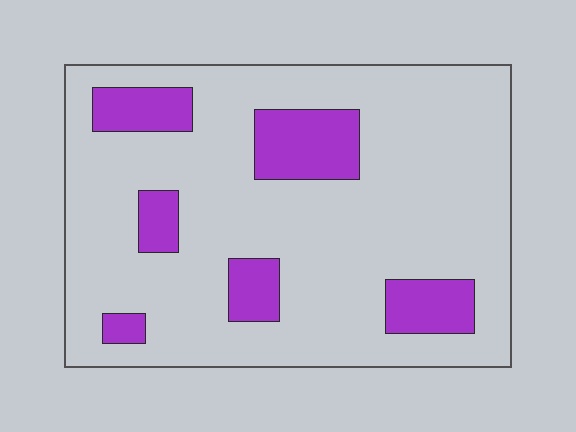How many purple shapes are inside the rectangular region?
6.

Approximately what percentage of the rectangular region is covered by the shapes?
Approximately 20%.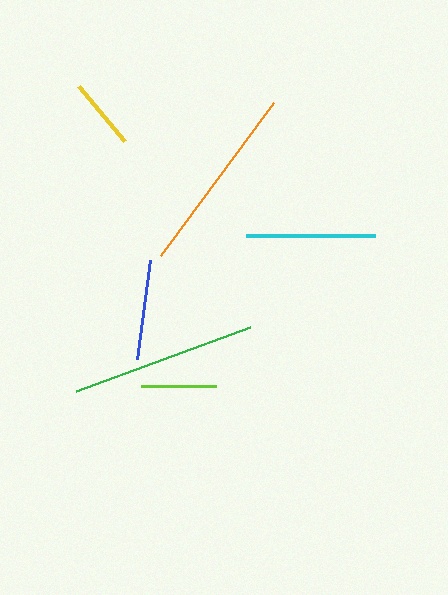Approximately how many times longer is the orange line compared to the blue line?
The orange line is approximately 1.9 times the length of the blue line.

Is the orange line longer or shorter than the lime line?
The orange line is longer than the lime line.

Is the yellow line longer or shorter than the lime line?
The lime line is longer than the yellow line.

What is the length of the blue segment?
The blue segment is approximately 99 pixels long.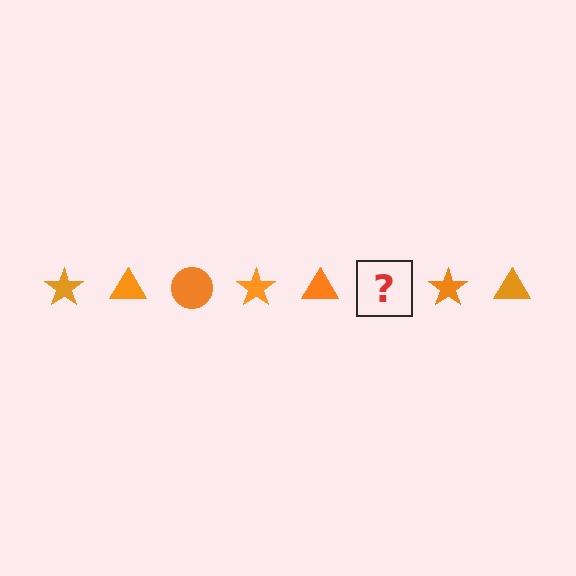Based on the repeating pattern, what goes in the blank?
The blank should be an orange circle.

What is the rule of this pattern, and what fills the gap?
The rule is that the pattern cycles through star, triangle, circle shapes in orange. The gap should be filled with an orange circle.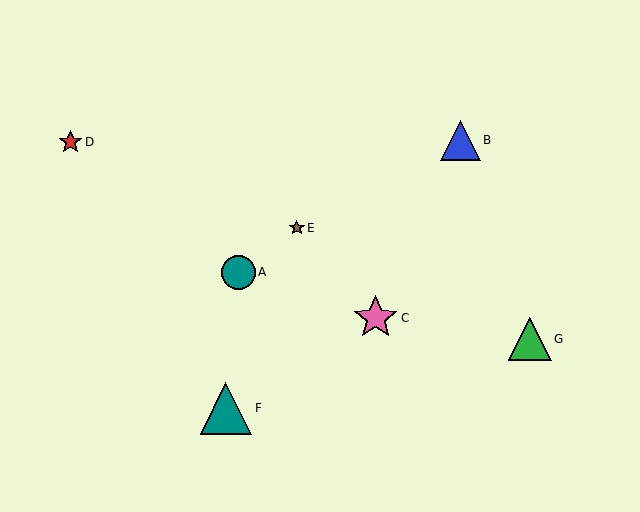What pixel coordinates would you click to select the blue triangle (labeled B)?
Click at (460, 140) to select the blue triangle B.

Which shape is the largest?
The teal triangle (labeled F) is the largest.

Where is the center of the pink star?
The center of the pink star is at (376, 318).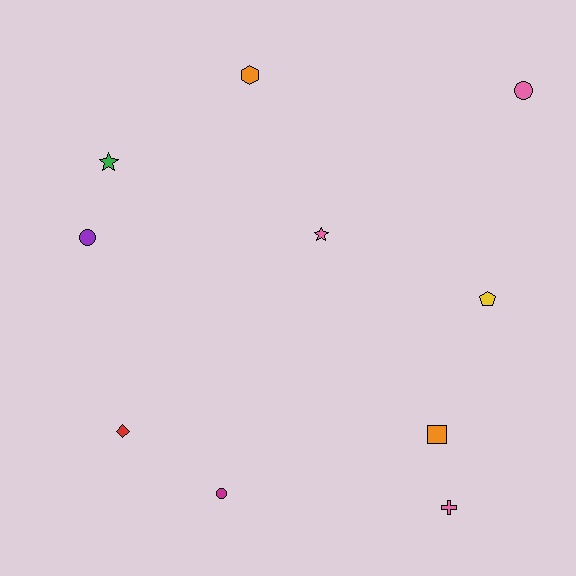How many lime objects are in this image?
There are no lime objects.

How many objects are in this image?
There are 10 objects.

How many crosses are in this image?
There is 1 cross.